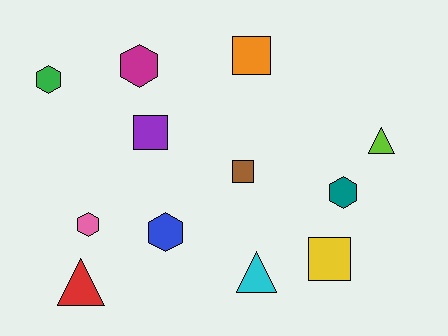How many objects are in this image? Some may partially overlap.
There are 12 objects.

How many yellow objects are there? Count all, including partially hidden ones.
There is 1 yellow object.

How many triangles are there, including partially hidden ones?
There are 3 triangles.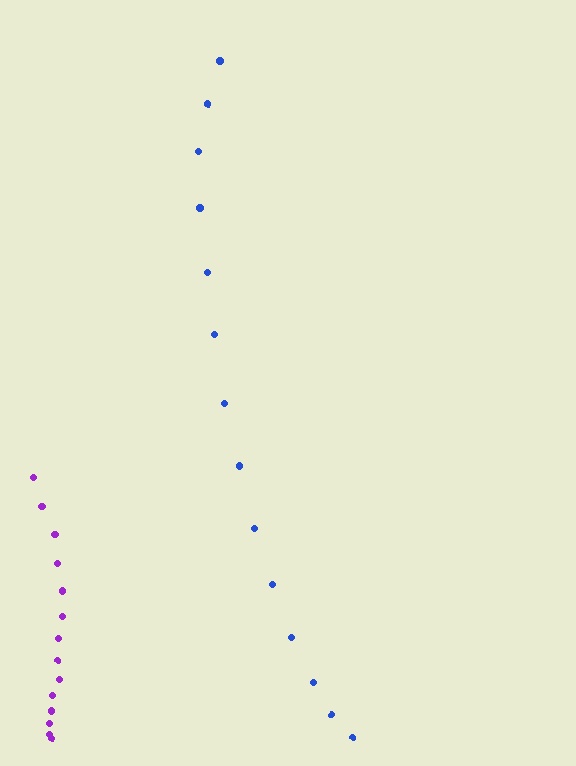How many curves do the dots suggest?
There are 2 distinct paths.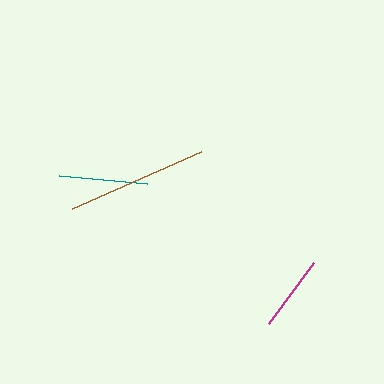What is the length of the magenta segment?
The magenta segment is approximately 76 pixels long.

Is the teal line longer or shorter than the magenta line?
The teal line is longer than the magenta line.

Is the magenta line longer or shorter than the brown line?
The brown line is longer than the magenta line.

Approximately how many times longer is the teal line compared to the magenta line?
The teal line is approximately 1.2 times the length of the magenta line.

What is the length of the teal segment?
The teal segment is approximately 88 pixels long.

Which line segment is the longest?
The brown line is the longest at approximately 141 pixels.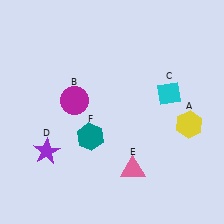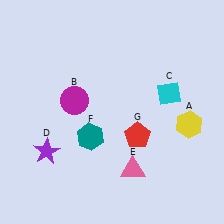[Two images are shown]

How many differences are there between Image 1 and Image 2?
There is 1 difference between the two images.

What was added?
A red pentagon (G) was added in Image 2.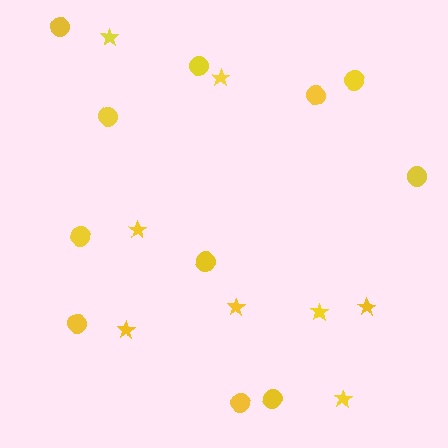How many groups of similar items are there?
There are 2 groups: one group of circles (11) and one group of stars (8).